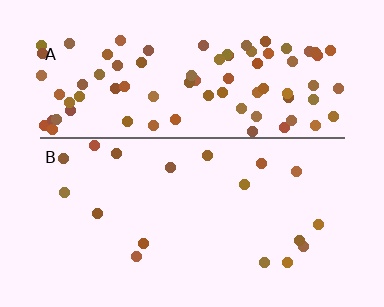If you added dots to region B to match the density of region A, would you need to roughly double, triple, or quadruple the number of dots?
Approximately quadruple.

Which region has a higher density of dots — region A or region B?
A (the top).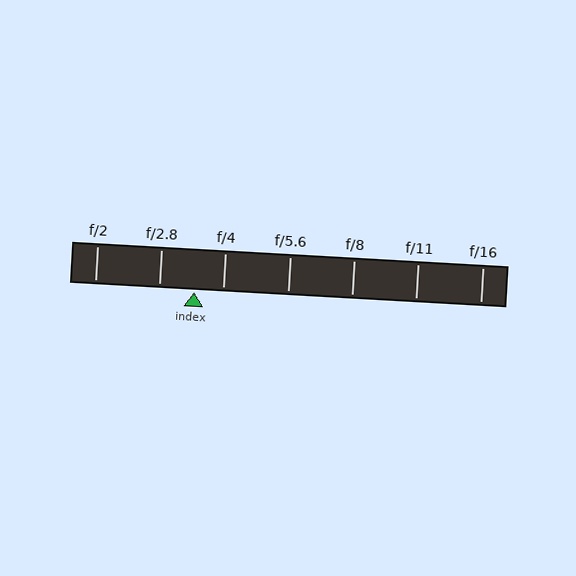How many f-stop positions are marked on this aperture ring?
There are 7 f-stop positions marked.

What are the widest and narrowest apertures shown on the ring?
The widest aperture shown is f/2 and the narrowest is f/16.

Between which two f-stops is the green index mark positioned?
The index mark is between f/2.8 and f/4.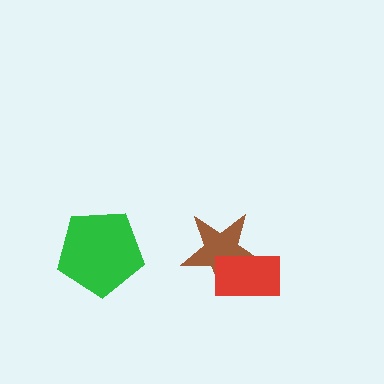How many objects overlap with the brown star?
1 object overlaps with the brown star.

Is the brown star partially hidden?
Yes, it is partially covered by another shape.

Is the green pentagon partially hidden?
No, no other shape covers it.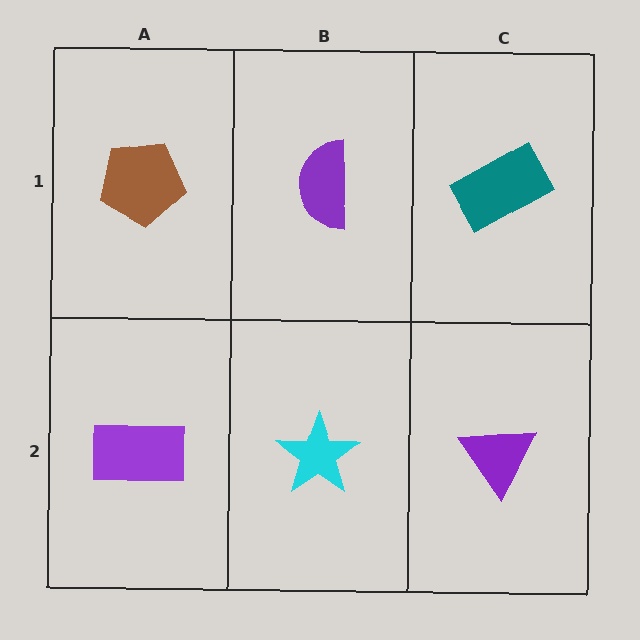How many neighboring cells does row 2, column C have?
2.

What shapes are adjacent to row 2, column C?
A teal rectangle (row 1, column C), a cyan star (row 2, column B).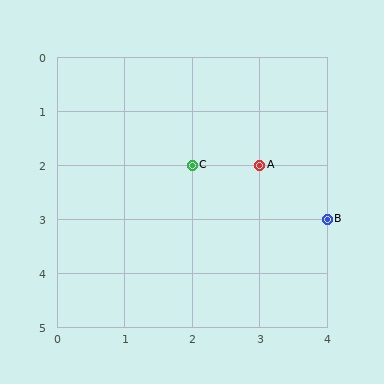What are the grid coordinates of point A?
Point A is at grid coordinates (3, 2).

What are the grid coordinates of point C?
Point C is at grid coordinates (2, 2).